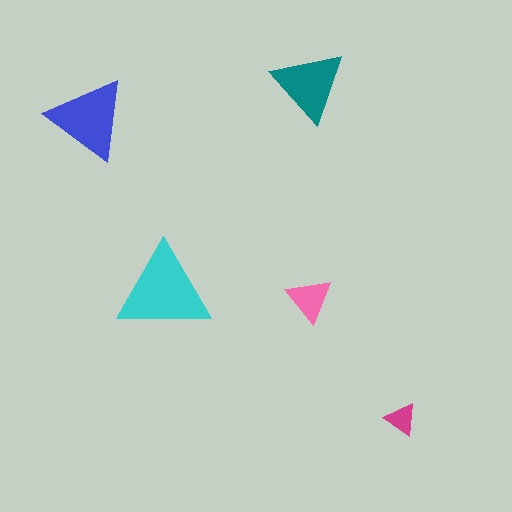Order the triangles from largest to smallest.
the cyan one, the blue one, the teal one, the pink one, the magenta one.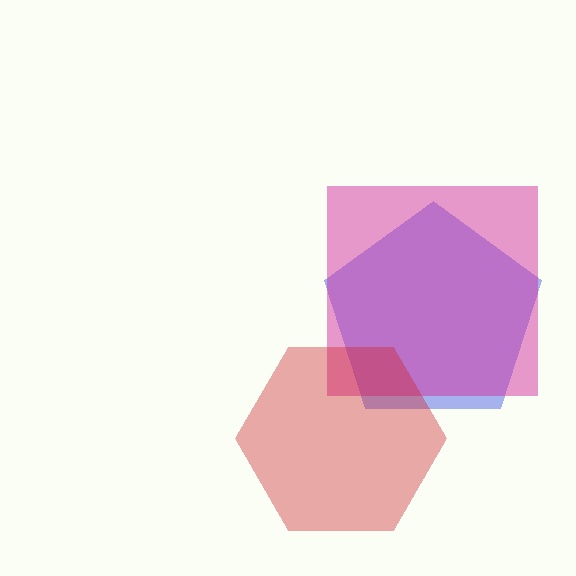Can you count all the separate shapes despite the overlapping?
Yes, there are 3 separate shapes.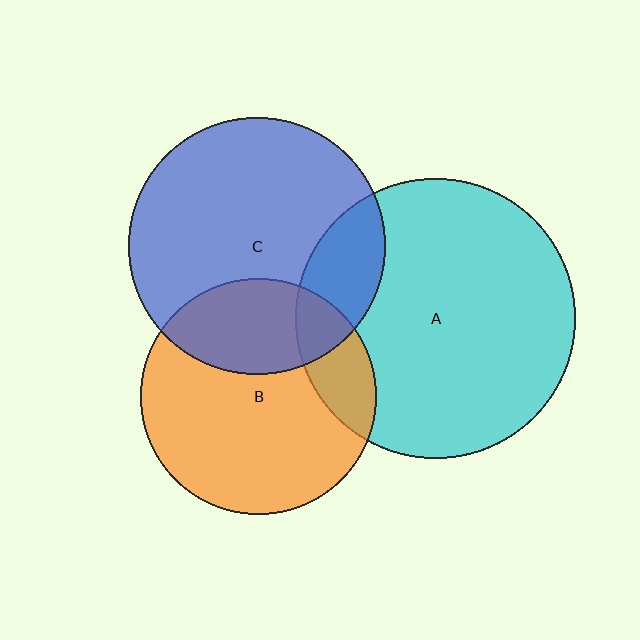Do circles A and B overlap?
Yes.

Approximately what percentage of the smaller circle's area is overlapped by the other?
Approximately 15%.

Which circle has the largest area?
Circle A (cyan).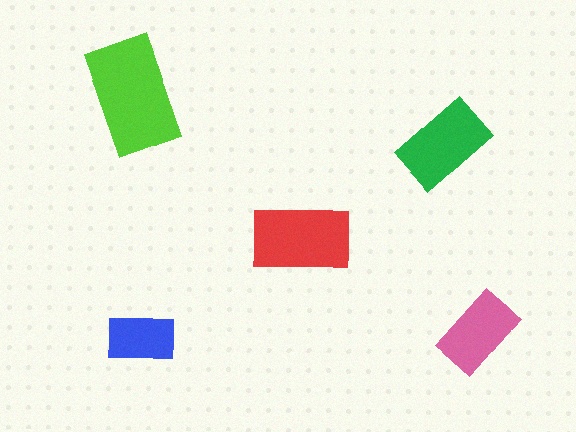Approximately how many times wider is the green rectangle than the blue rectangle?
About 1.5 times wider.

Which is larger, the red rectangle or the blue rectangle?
The red one.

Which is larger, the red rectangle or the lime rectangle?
The lime one.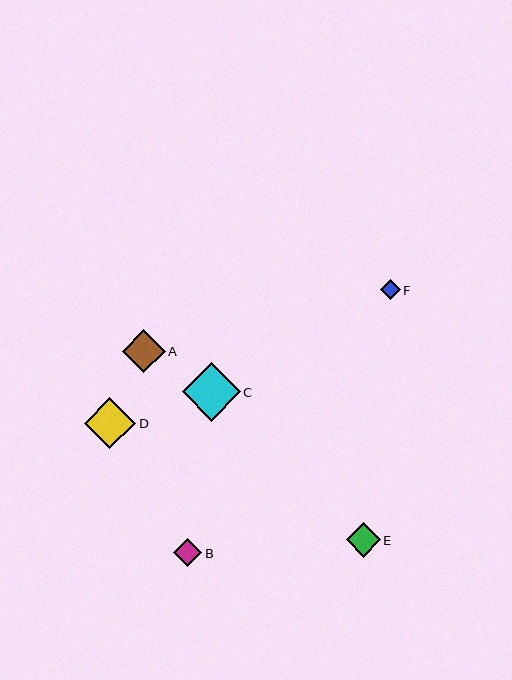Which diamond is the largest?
Diamond C is the largest with a size of approximately 58 pixels.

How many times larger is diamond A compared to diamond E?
Diamond A is approximately 1.3 times the size of diamond E.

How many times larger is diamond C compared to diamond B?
Diamond C is approximately 2.1 times the size of diamond B.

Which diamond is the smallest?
Diamond F is the smallest with a size of approximately 20 pixels.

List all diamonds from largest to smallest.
From largest to smallest: C, D, A, E, B, F.